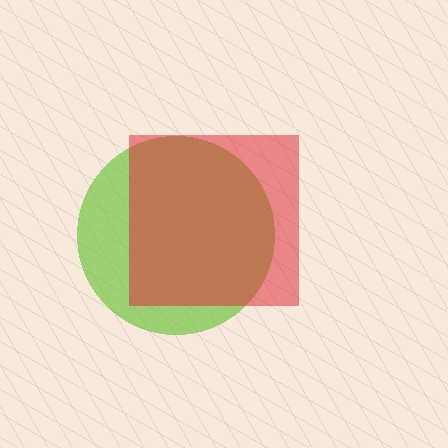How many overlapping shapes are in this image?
There are 2 overlapping shapes in the image.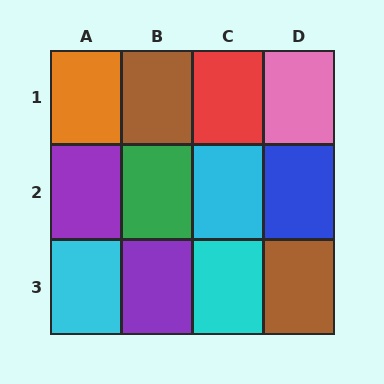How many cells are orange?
1 cell is orange.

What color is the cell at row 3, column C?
Cyan.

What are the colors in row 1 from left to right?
Orange, brown, red, pink.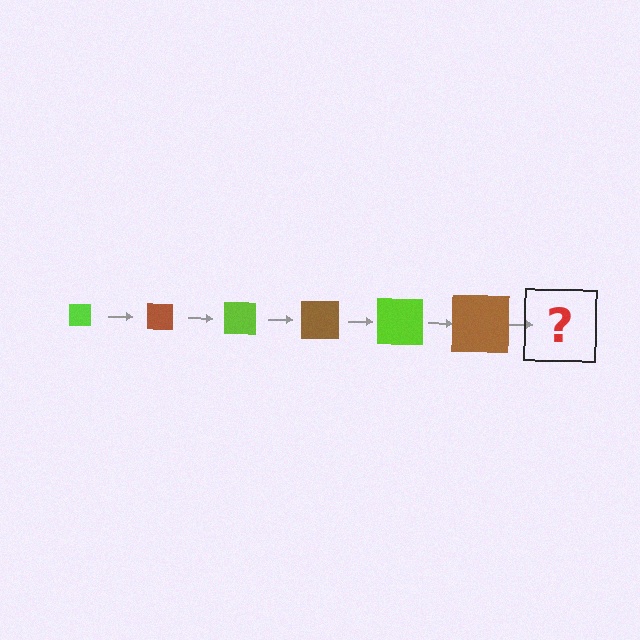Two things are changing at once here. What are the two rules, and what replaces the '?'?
The two rules are that the square grows larger each step and the color cycles through lime and brown. The '?' should be a lime square, larger than the previous one.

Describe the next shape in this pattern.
It should be a lime square, larger than the previous one.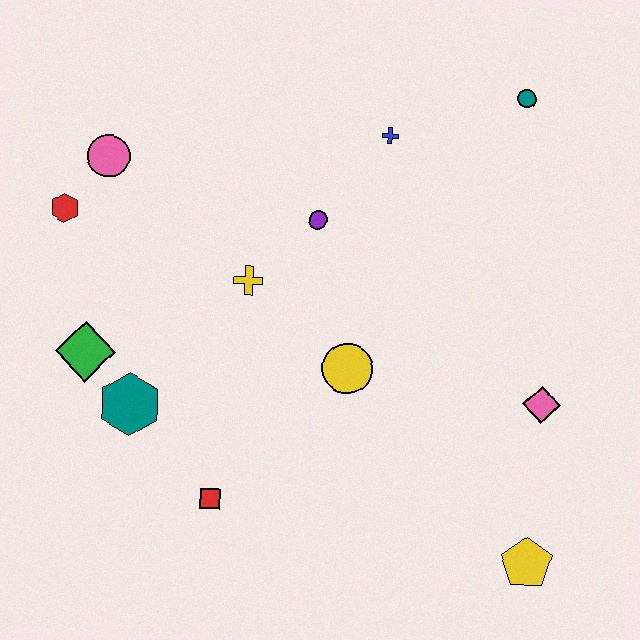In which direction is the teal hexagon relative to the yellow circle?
The teal hexagon is to the left of the yellow circle.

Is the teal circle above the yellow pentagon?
Yes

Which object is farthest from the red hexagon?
The yellow pentagon is farthest from the red hexagon.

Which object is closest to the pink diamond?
The yellow pentagon is closest to the pink diamond.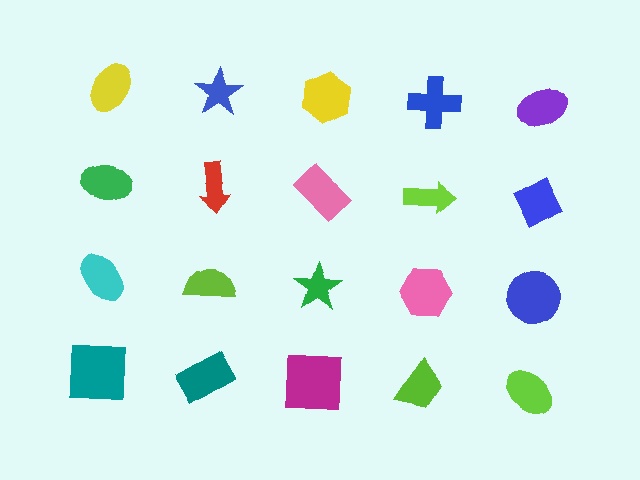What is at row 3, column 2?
A lime semicircle.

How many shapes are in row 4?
5 shapes.